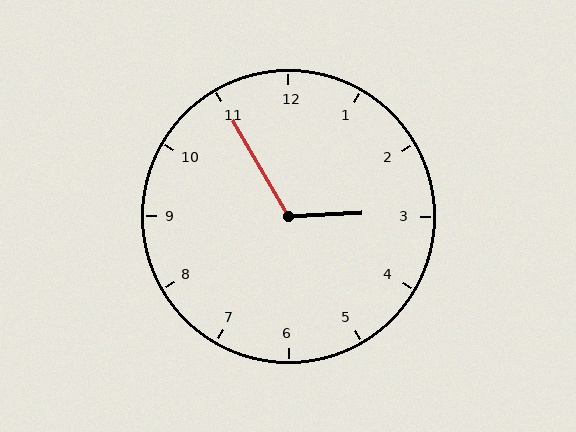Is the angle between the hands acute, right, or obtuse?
It is obtuse.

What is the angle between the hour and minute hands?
Approximately 118 degrees.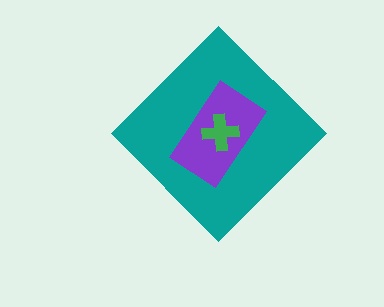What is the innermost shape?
The green cross.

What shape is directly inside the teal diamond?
The purple rectangle.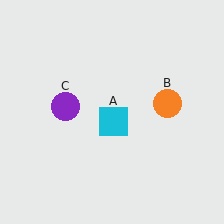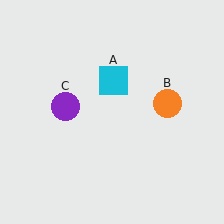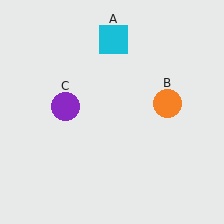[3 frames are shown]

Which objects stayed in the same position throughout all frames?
Orange circle (object B) and purple circle (object C) remained stationary.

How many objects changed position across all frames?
1 object changed position: cyan square (object A).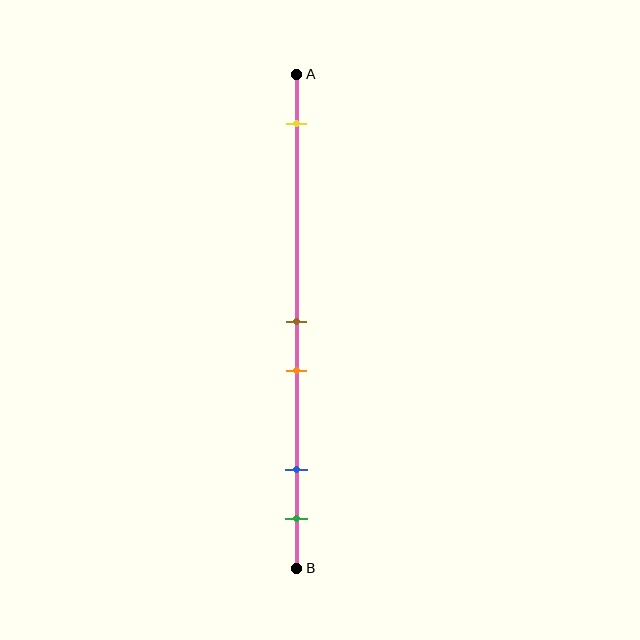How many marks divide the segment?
There are 5 marks dividing the segment.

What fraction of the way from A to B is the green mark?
The green mark is approximately 90% (0.9) of the way from A to B.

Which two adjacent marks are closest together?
The brown and orange marks are the closest adjacent pair.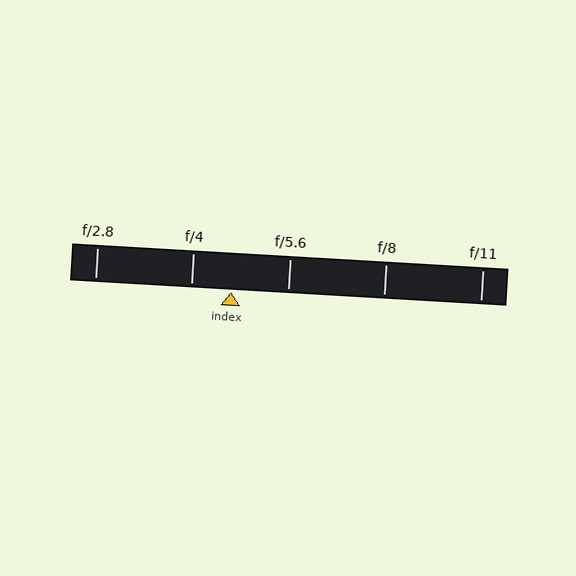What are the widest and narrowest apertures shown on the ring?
The widest aperture shown is f/2.8 and the narrowest is f/11.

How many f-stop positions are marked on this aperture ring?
There are 5 f-stop positions marked.